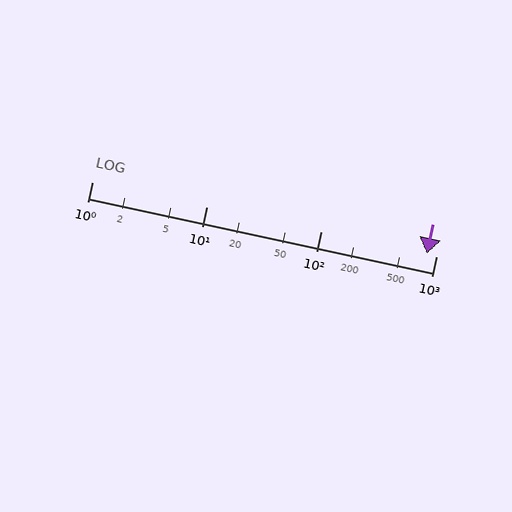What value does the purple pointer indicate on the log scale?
The pointer indicates approximately 830.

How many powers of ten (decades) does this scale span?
The scale spans 3 decades, from 1 to 1000.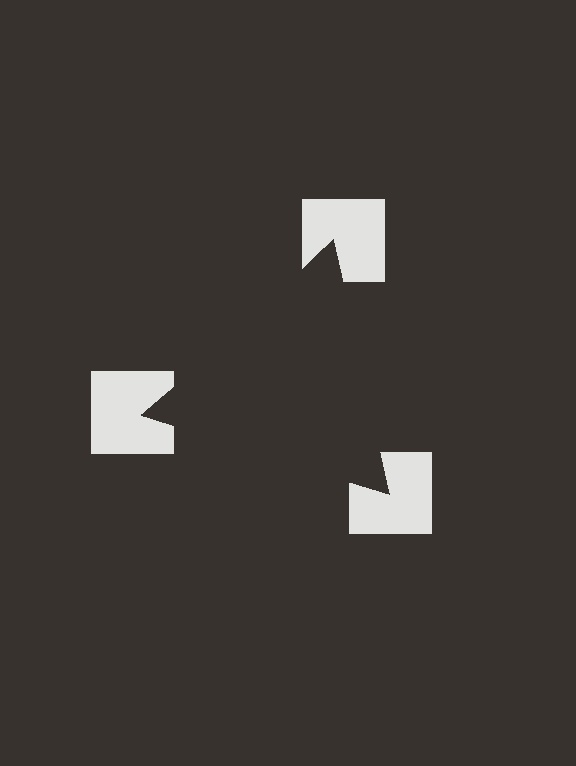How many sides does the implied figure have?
3 sides.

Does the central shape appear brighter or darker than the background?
It typically appears slightly darker than the background, even though no actual brightness change is drawn.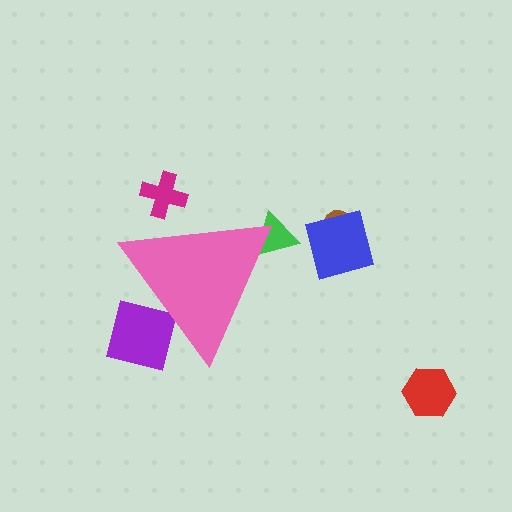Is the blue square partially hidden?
No, the blue square is fully visible.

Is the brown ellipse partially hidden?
No, the brown ellipse is fully visible.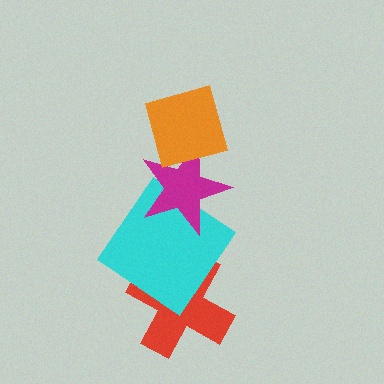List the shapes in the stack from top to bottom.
From top to bottom: the orange diamond, the magenta star, the cyan diamond, the red cross.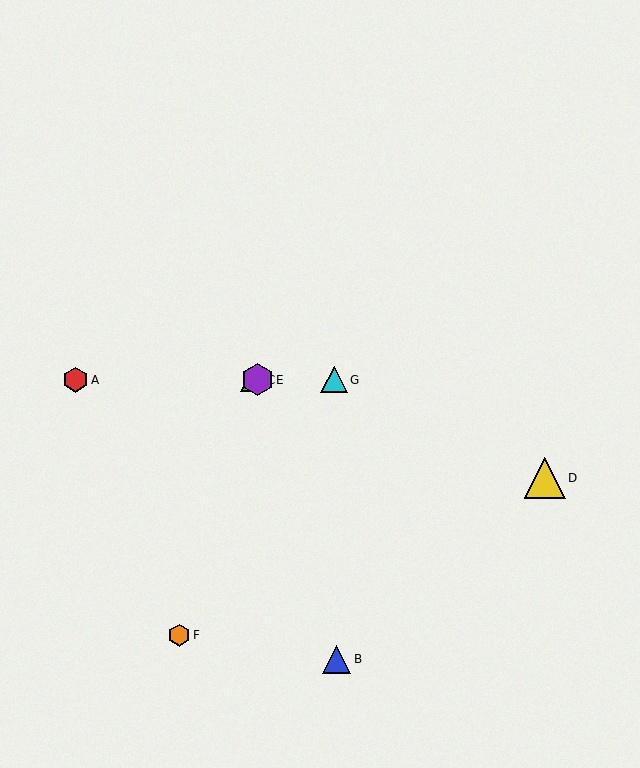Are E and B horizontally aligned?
No, E is at y≈380 and B is at y≈659.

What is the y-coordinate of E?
Object E is at y≈380.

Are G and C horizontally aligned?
Yes, both are at y≈380.